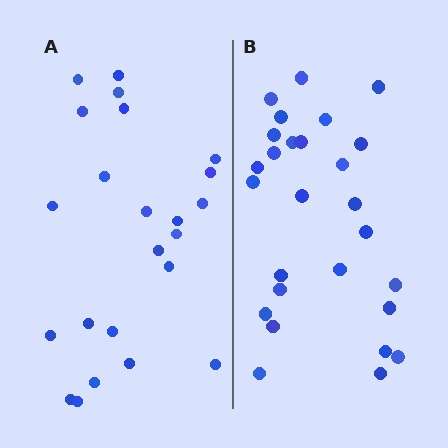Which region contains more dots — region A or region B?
Region B (the right region) has more dots.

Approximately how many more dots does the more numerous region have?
Region B has about 4 more dots than region A.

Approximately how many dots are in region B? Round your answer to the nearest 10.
About 30 dots. (The exact count is 27, which rounds to 30.)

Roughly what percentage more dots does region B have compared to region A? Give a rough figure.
About 15% more.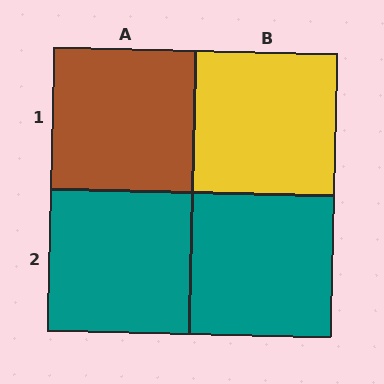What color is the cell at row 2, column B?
Teal.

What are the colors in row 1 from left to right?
Brown, yellow.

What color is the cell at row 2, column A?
Teal.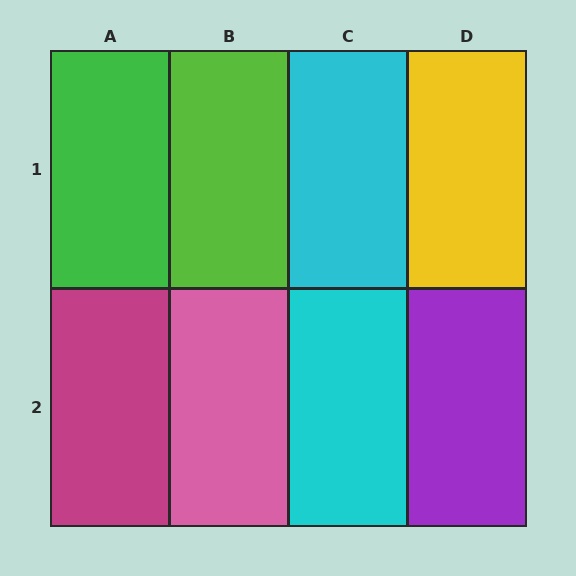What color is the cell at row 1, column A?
Green.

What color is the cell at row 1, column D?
Yellow.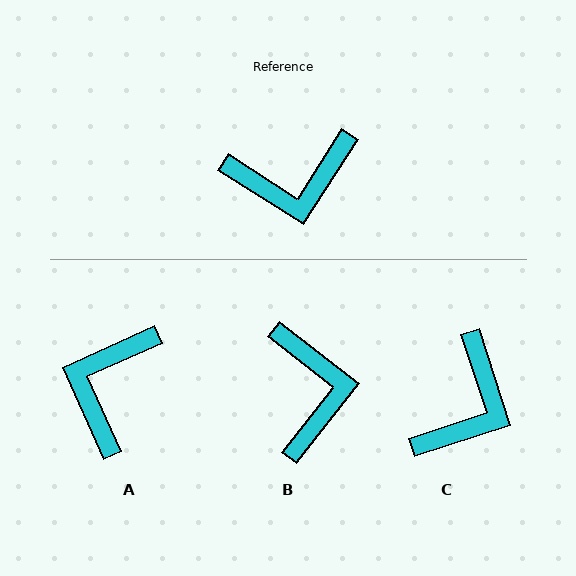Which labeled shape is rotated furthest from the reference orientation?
A, about 123 degrees away.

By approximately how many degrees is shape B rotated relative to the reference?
Approximately 85 degrees counter-clockwise.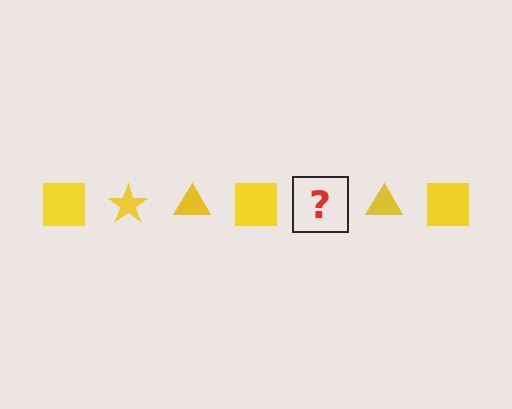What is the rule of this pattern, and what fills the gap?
The rule is that the pattern cycles through square, star, triangle shapes in yellow. The gap should be filled with a yellow star.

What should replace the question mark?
The question mark should be replaced with a yellow star.